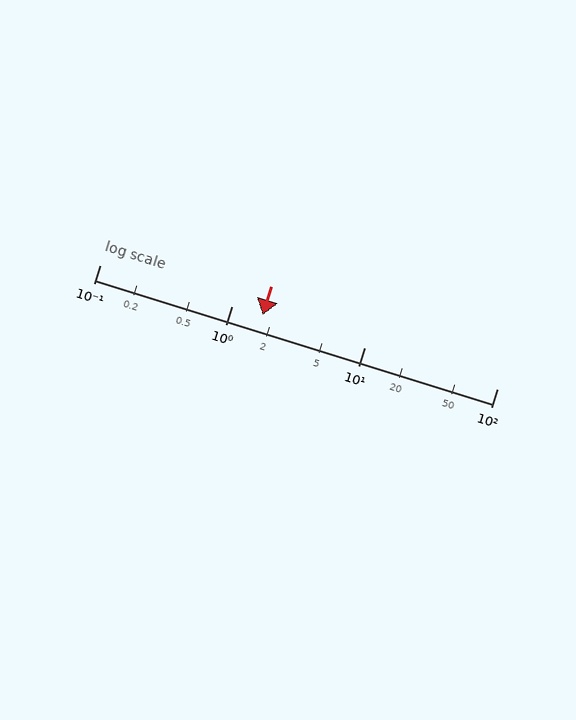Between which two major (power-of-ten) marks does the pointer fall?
The pointer is between 1 and 10.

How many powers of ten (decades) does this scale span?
The scale spans 3 decades, from 0.1 to 100.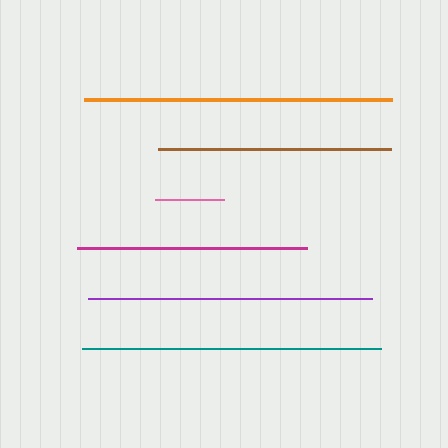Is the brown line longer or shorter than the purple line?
The purple line is longer than the brown line.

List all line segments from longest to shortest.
From longest to shortest: orange, teal, purple, brown, magenta, pink.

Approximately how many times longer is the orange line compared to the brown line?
The orange line is approximately 1.3 times the length of the brown line.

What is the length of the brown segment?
The brown segment is approximately 233 pixels long.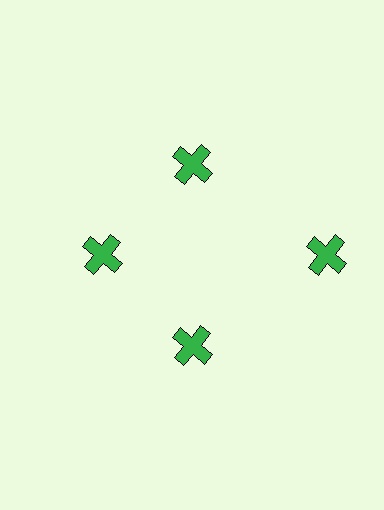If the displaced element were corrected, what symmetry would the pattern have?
It would have 4-fold rotational symmetry — the pattern would map onto itself every 90 degrees.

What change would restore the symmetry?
The symmetry would be restored by moving it inward, back onto the ring so that all 4 crosses sit at equal angles and equal distance from the center.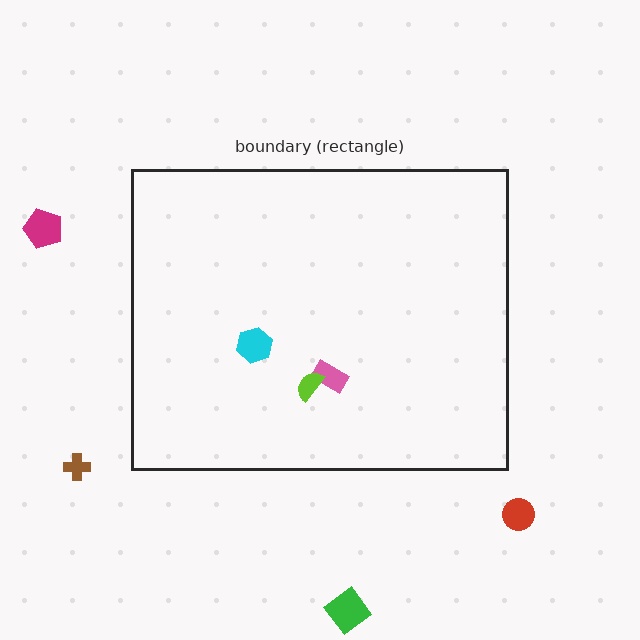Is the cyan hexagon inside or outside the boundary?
Inside.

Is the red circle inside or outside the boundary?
Outside.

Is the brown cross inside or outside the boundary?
Outside.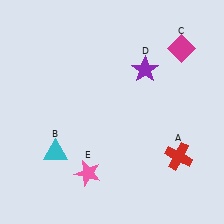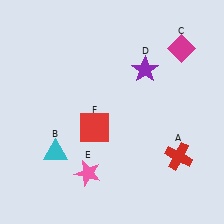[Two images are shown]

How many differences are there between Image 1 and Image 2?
There is 1 difference between the two images.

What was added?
A red square (F) was added in Image 2.